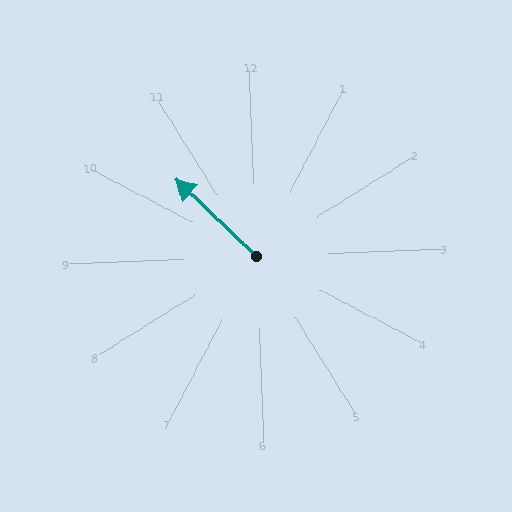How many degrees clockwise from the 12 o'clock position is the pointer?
Approximately 316 degrees.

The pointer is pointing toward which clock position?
Roughly 11 o'clock.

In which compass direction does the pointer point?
Northwest.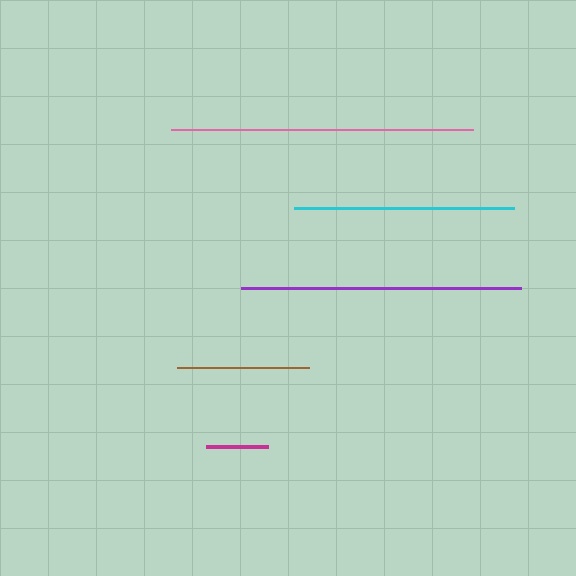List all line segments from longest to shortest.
From longest to shortest: pink, purple, cyan, brown, magenta.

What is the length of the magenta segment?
The magenta segment is approximately 63 pixels long.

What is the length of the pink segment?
The pink segment is approximately 302 pixels long.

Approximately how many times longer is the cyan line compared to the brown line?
The cyan line is approximately 1.7 times the length of the brown line.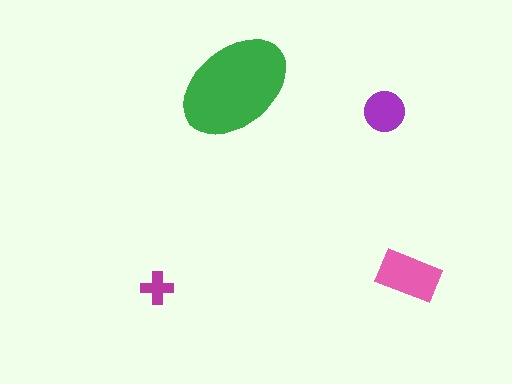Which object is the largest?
The green ellipse.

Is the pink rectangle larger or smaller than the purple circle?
Larger.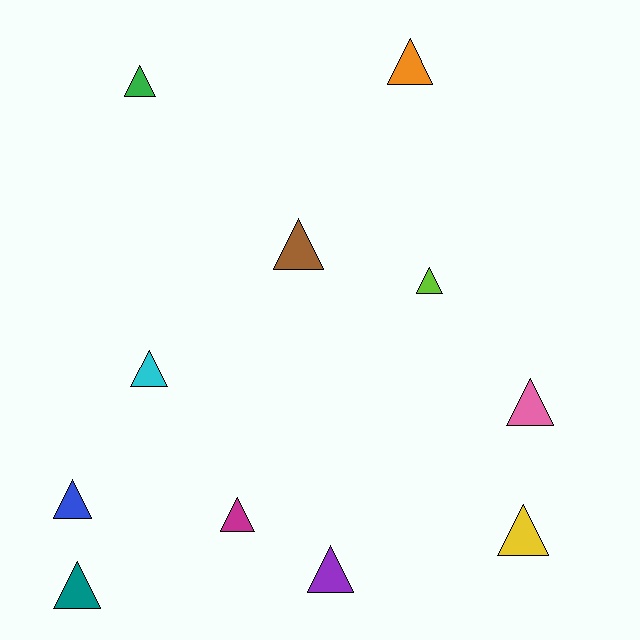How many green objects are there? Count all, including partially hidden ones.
There is 1 green object.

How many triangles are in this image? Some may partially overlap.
There are 11 triangles.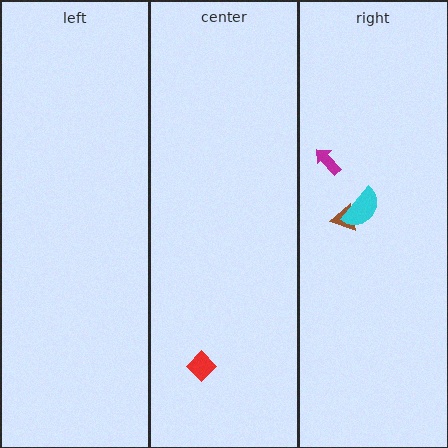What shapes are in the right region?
The brown triangle, the cyan semicircle, the magenta arrow.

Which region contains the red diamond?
The center region.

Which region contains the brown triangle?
The right region.